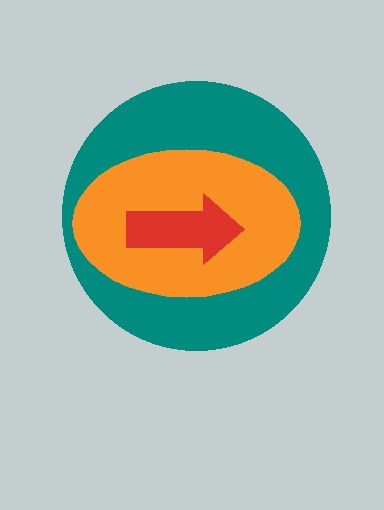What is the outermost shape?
The teal circle.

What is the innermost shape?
The red arrow.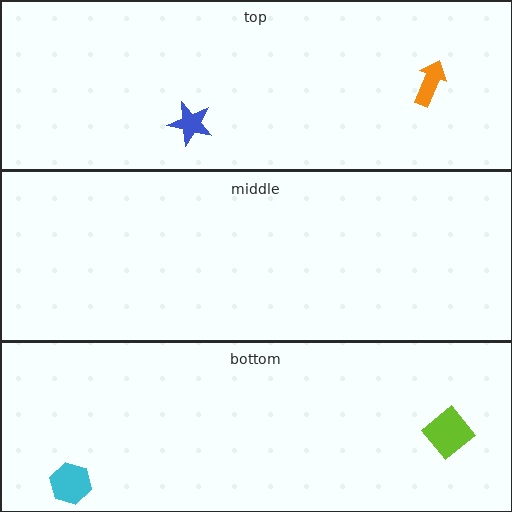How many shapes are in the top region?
2.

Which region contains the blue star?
The top region.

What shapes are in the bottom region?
The cyan hexagon, the lime diamond.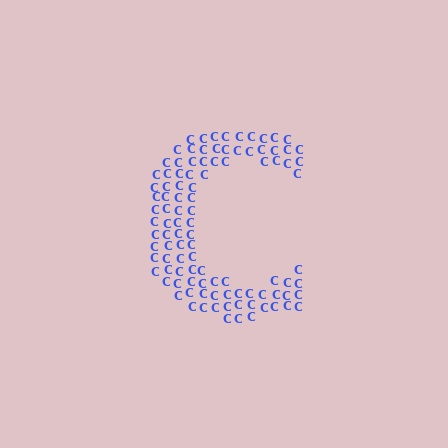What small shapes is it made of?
It is made of small letter C's.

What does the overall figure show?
The overall figure shows the letter C.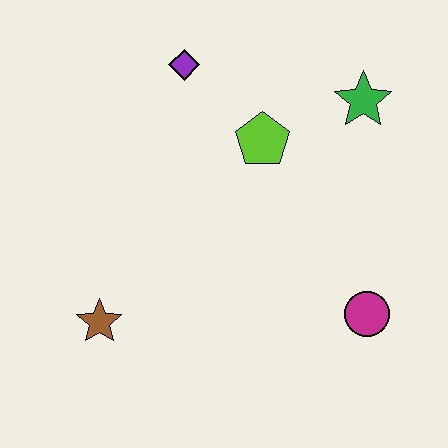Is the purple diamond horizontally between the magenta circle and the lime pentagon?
No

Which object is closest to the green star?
The lime pentagon is closest to the green star.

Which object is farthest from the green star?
The brown star is farthest from the green star.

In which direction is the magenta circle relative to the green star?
The magenta circle is below the green star.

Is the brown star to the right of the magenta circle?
No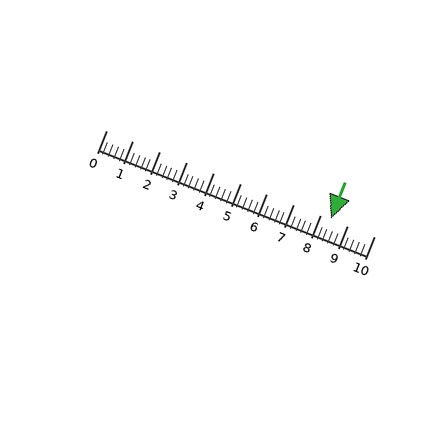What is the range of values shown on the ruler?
The ruler shows values from 0 to 10.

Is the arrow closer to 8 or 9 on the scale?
The arrow is closer to 8.